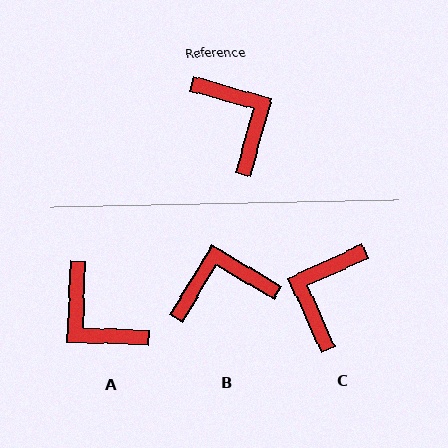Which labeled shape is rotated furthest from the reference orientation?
A, about 167 degrees away.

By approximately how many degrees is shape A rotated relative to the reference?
Approximately 167 degrees clockwise.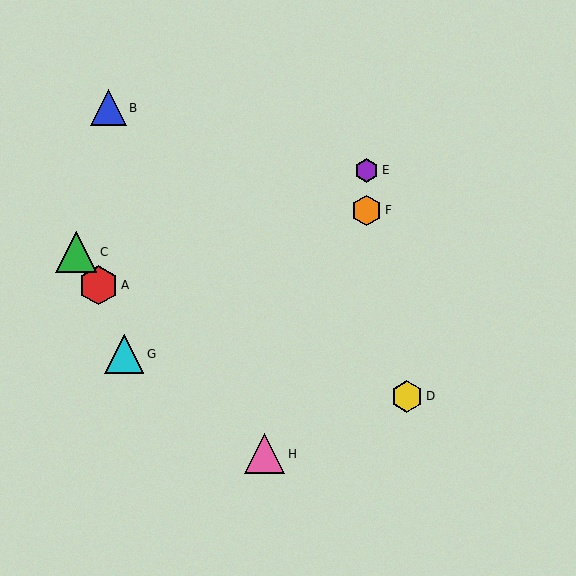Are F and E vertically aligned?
Yes, both are at x≈367.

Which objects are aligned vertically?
Objects E, F are aligned vertically.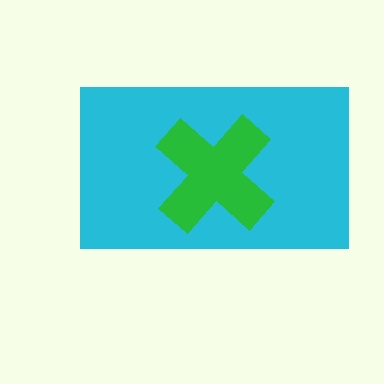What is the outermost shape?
The cyan rectangle.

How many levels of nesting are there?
2.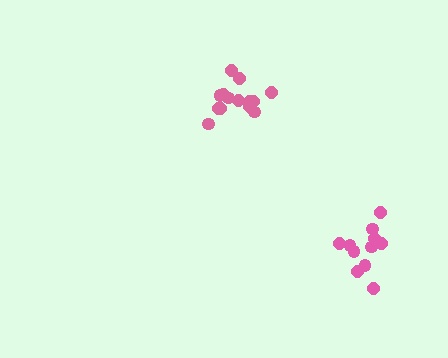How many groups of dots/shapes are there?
There are 2 groups.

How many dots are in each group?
Group 1: 14 dots, Group 2: 11 dots (25 total).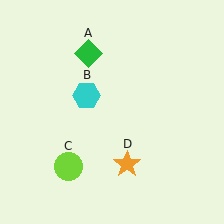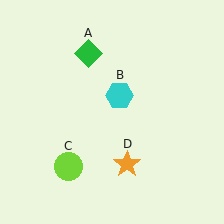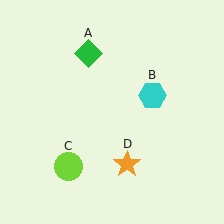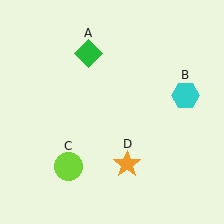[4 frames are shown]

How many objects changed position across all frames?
1 object changed position: cyan hexagon (object B).